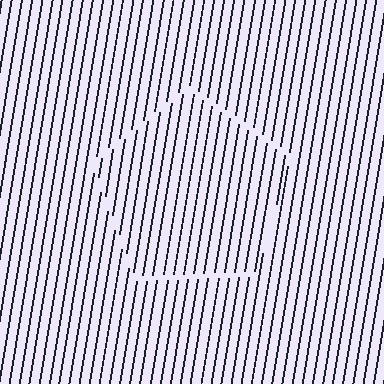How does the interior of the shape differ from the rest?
The interior of the shape contains the same grating, shifted by half a period — the contour is defined by the phase discontinuity where line-ends from the inner and outer gratings abut.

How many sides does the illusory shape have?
5 sides — the line-ends trace a pentagon.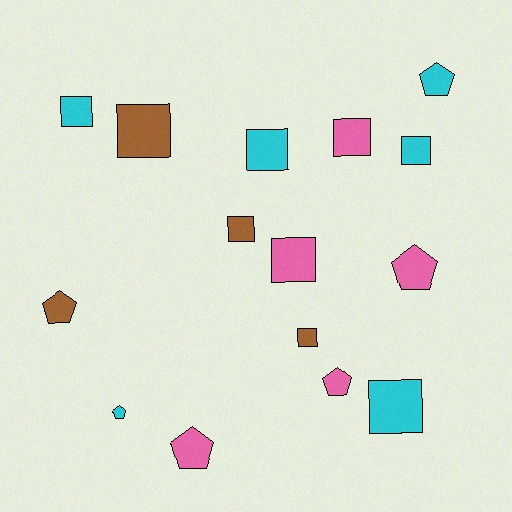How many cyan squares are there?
There are 4 cyan squares.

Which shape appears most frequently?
Square, with 9 objects.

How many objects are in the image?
There are 15 objects.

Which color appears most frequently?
Cyan, with 6 objects.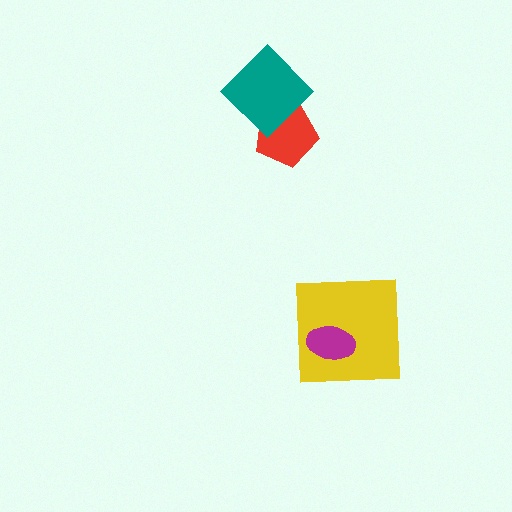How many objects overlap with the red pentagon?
1 object overlaps with the red pentagon.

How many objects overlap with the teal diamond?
1 object overlaps with the teal diamond.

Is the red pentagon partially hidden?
Yes, it is partially covered by another shape.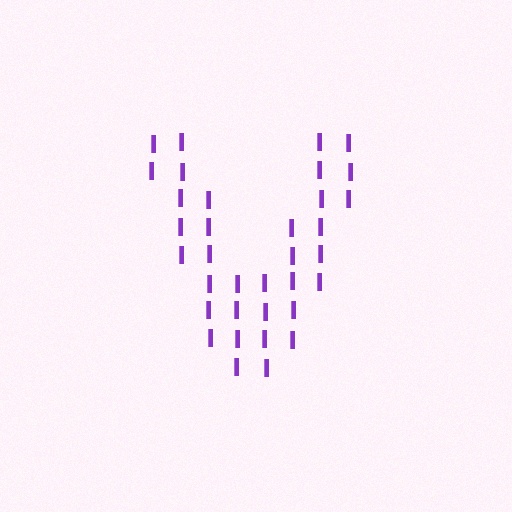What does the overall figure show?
The overall figure shows the letter V.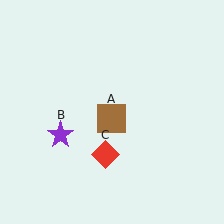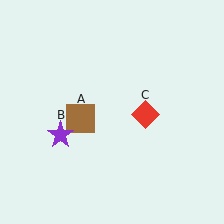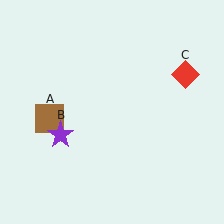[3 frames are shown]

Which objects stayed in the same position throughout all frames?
Purple star (object B) remained stationary.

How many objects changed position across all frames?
2 objects changed position: brown square (object A), red diamond (object C).